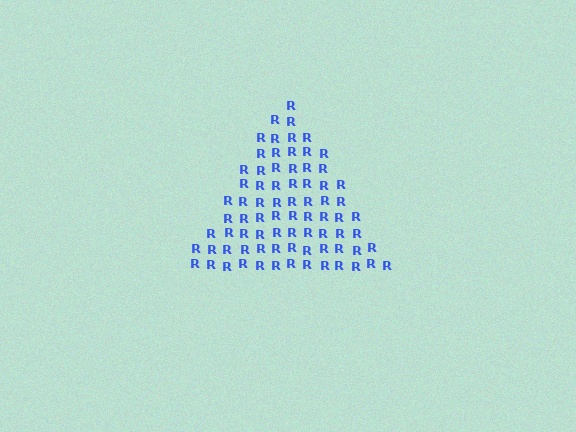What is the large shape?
The large shape is a triangle.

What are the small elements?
The small elements are letter R's.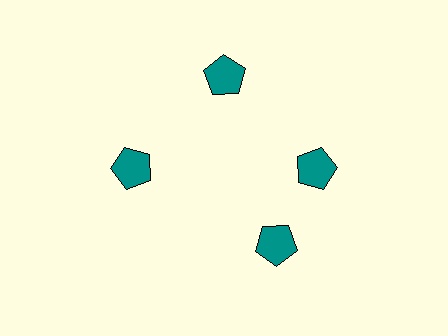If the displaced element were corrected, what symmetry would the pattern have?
It would have 4-fold rotational symmetry — the pattern would map onto itself every 90 degrees.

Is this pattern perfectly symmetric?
No. The 4 teal pentagons are arranged in a ring, but one element near the 6 o'clock position is rotated out of alignment along the ring, breaking the 4-fold rotational symmetry.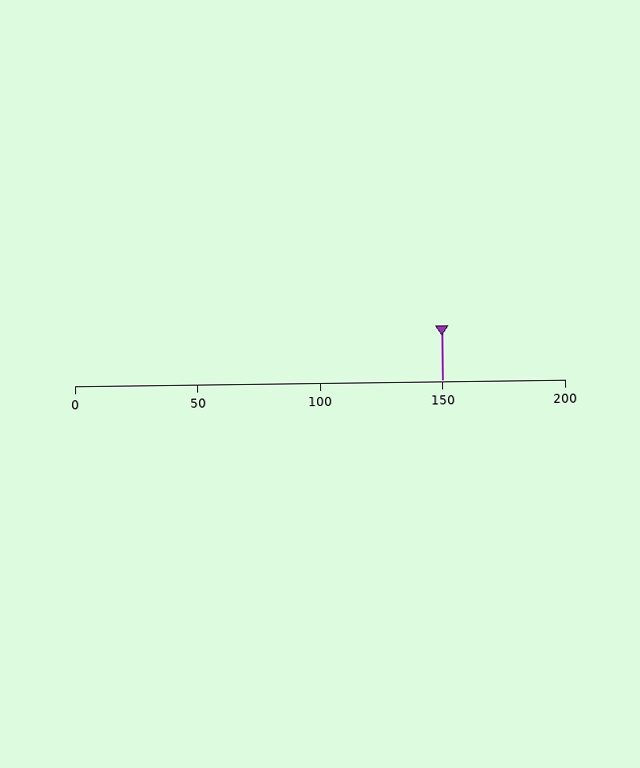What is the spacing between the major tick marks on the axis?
The major ticks are spaced 50 apart.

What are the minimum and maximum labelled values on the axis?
The axis runs from 0 to 200.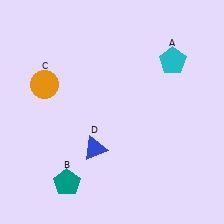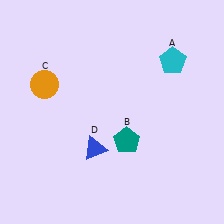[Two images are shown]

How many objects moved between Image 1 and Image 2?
1 object moved between the two images.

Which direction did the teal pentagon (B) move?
The teal pentagon (B) moved right.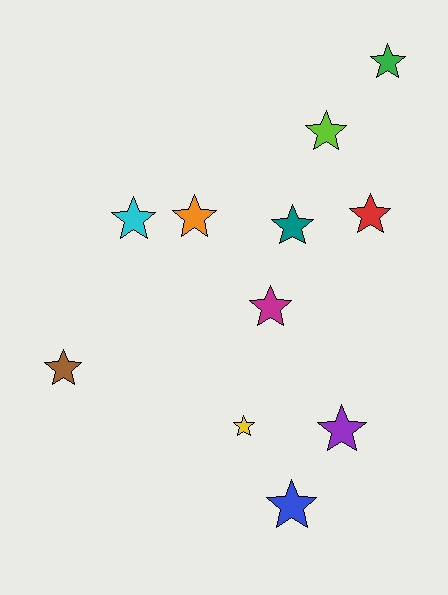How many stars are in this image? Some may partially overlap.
There are 11 stars.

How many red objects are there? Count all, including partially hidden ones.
There is 1 red object.